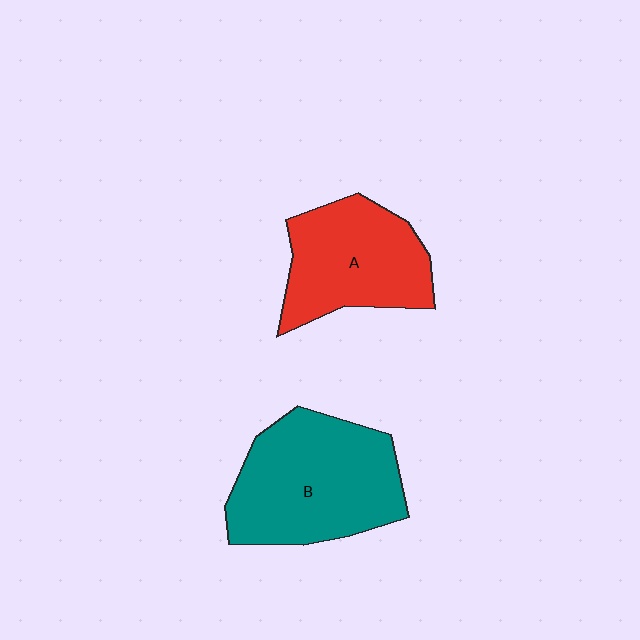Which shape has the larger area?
Shape B (teal).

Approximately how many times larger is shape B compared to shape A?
Approximately 1.3 times.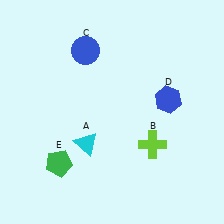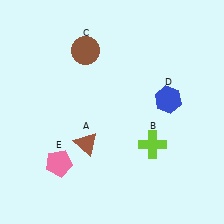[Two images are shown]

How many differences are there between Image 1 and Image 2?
There are 3 differences between the two images.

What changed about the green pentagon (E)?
In Image 1, E is green. In Image 2, it changed to pink.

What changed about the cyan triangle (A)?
In Image 1, A is cyan. In Image 2, it changed to brown.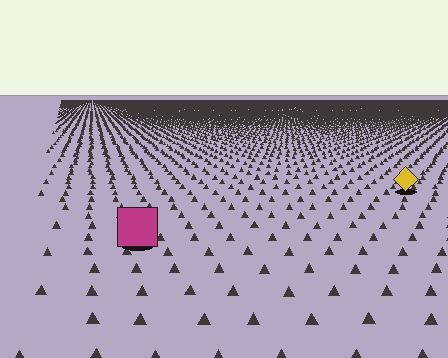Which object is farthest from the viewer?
The yellow diamond is farthest from the viewer. It appears smaller and the ground texture around it is denser.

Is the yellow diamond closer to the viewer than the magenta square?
No. The magenta square is closer — you can tell from the texture gradient: the ground texture is coarser near it.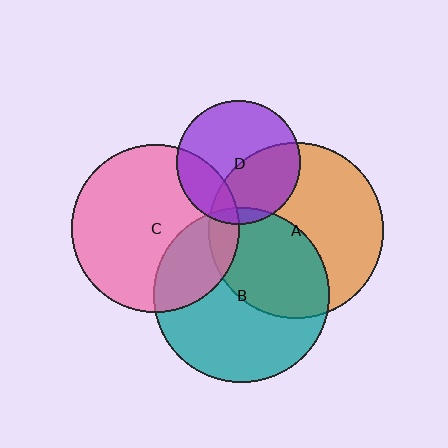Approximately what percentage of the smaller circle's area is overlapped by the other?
Approximately 10%.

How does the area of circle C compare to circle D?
Approximately 1.8 times.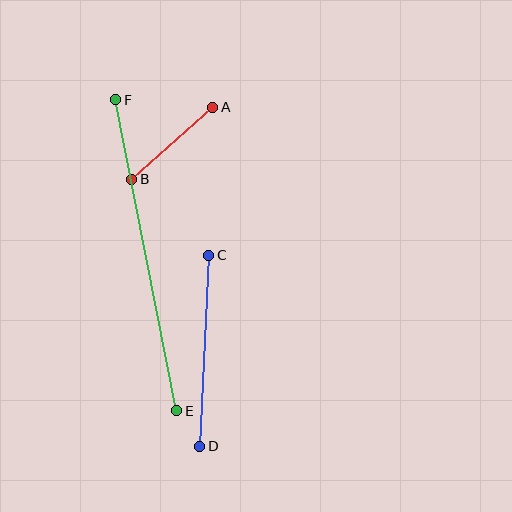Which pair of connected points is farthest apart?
Points E and F are farthest apart.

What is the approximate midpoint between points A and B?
The midpoint is at approximately (172, 143) pixels.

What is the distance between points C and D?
The distance is approximately 192 pixels.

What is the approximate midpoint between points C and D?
The midpoint is at approximately (204, 351) pixels.